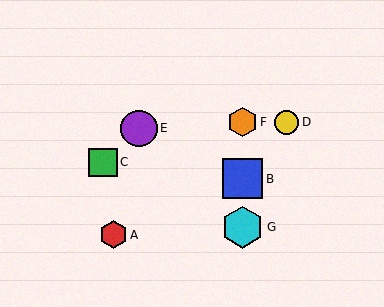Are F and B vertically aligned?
Yes, both are at x≈242.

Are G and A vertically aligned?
No, G is at x≈242 and A is at x≈113.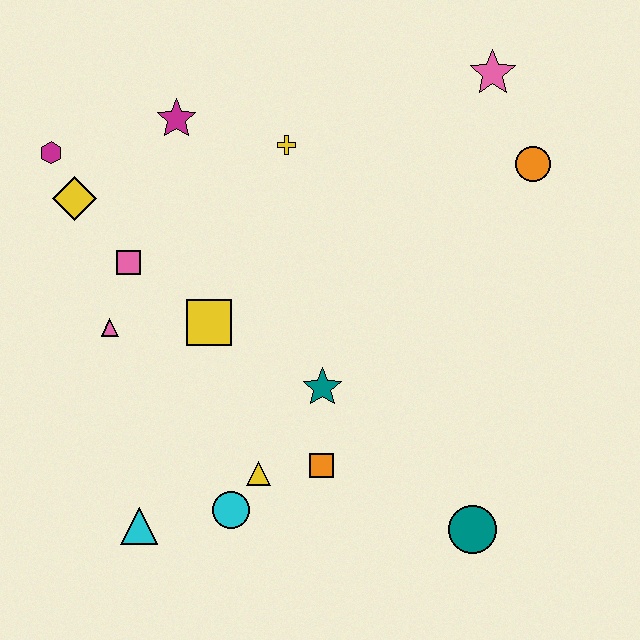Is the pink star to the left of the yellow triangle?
No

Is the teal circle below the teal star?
Yes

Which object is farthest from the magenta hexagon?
The teal circle is farthest from the magenta hexagon.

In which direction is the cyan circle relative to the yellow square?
The cyan circle is below the yellow square.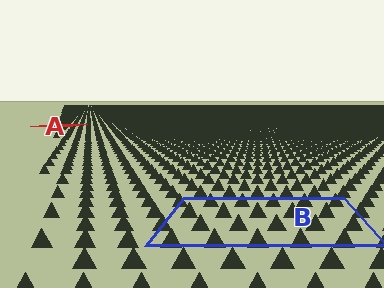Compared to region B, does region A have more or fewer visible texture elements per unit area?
Region A has more texture elements per unit area — they are packed more densely because it is farther away.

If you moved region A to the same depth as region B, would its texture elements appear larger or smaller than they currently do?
They would appear larger. At a closer depth, the same texture elements are projected at a bigger on-screen size.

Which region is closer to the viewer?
Region B is closer. The texture elements there are larger and more spread out.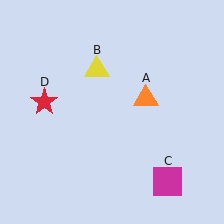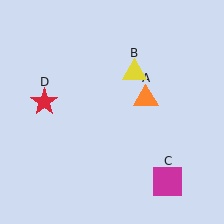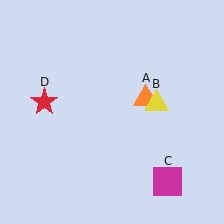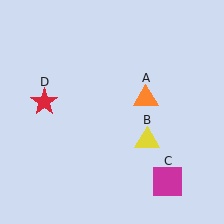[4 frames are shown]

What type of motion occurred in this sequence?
The yellow triangle (object B) rotated clockwise around the center of the scene.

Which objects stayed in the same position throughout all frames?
Orange triangle (object A) and magenta square (object C) and red star (object D) remained stationary.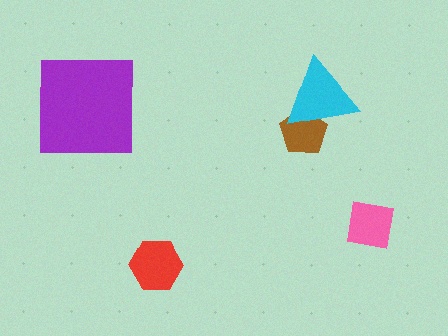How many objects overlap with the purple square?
0 objects overlap with the purple square.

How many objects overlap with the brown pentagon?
1 object overlaps with the brown pentagon.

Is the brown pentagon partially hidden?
Yes, it is partially covered by another shape.